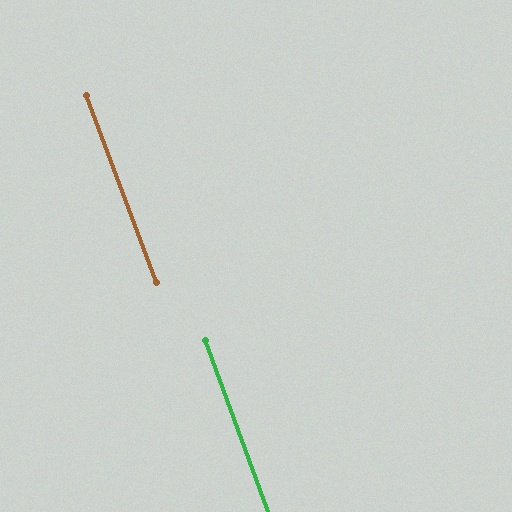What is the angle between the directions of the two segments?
Approximately 0 degrees.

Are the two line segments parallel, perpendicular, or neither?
Parallel — their directions differ by only 0.3°.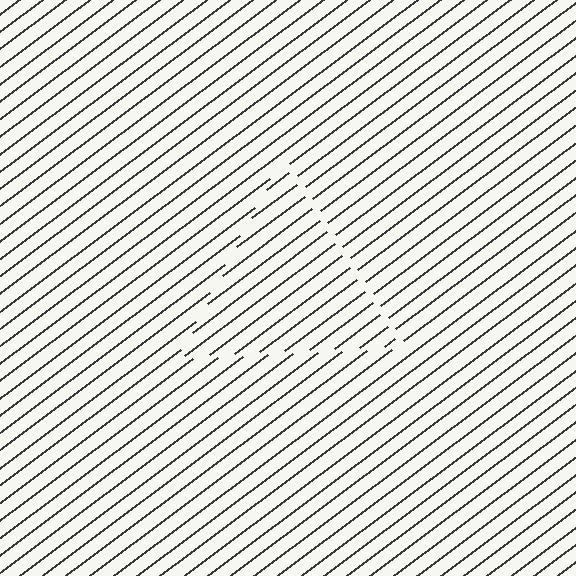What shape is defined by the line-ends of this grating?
An illusory triangle. The interior of the shape contains the same grating, shifted by half a period — the contour is defined by the phase discontinuity where line-ends from the inner and outer gratings abut.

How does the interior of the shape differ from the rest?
The interior of the shape contains the same grating, shifted by half a period — the contour is defined by the phase discontinuity where line-ends from the inner and outer gratings abut.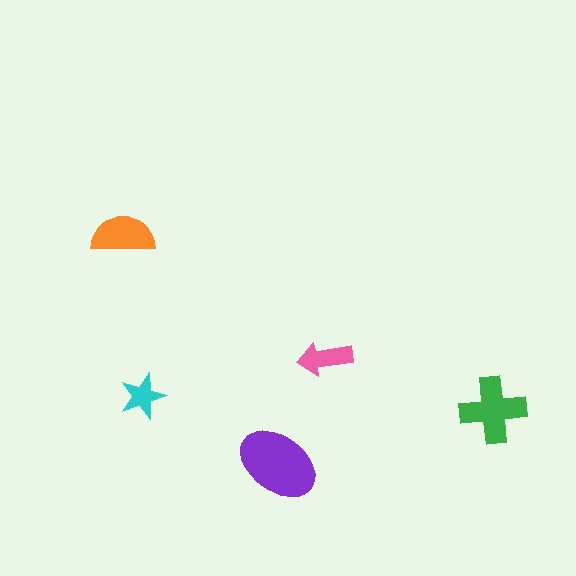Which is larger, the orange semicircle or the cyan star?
The orange semicircle.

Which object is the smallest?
The cyan star.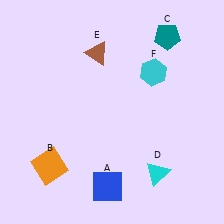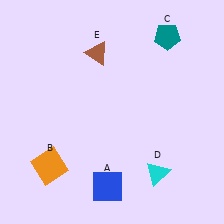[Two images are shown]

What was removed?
The cyan hexagon (F) was removed in Image 2.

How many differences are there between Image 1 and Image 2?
There is 1 difference between the two images.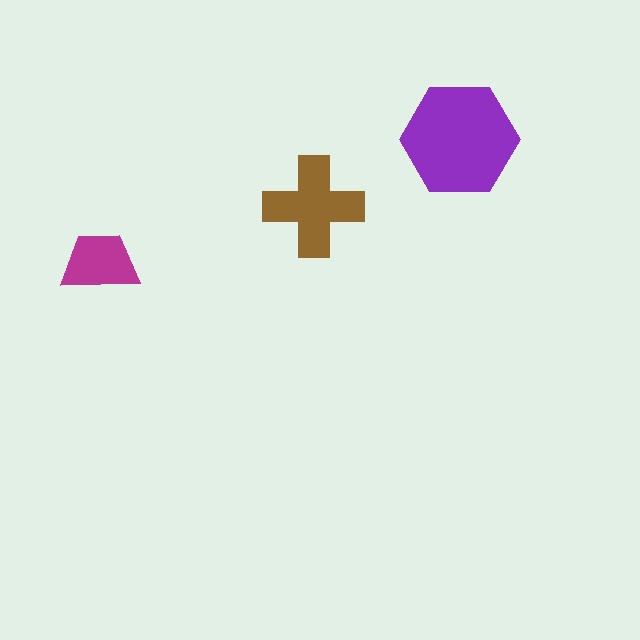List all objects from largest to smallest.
The purple hexagon, the brown cross, the magenta trapezoid.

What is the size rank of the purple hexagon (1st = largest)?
1st.